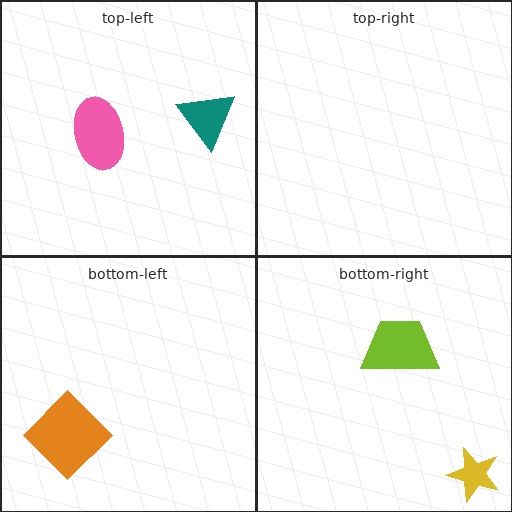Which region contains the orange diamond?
The bottom-left region.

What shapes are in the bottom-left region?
The orange diamond.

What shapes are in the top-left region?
The teal triangle, the pink ellipse.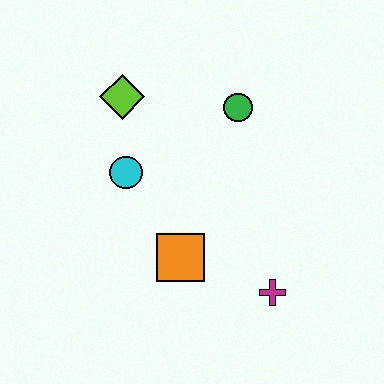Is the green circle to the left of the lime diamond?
No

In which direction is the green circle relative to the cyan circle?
The green circle is to the right of the cyan circle.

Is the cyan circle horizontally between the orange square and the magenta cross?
No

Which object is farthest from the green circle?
The magenta cross is farthest from the green circle.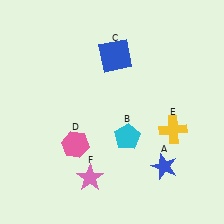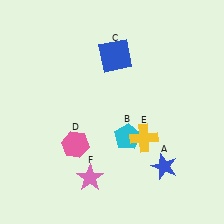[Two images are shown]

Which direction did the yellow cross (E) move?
The yellow cross (E) moved left.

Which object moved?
The yellow cross (E) moved left.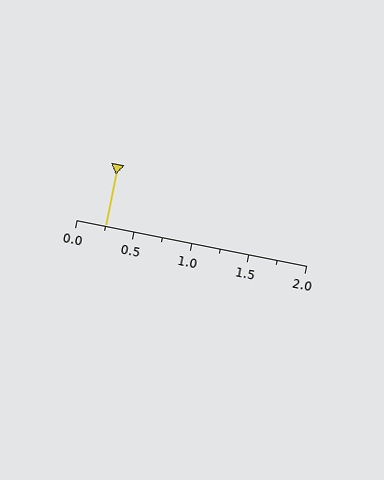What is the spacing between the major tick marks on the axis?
The major ticks are spaced 0.5 apart.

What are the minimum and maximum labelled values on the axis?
The axis runs from 0.0 to 2.0.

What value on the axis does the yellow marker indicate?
The marker indicates approximately 0.25.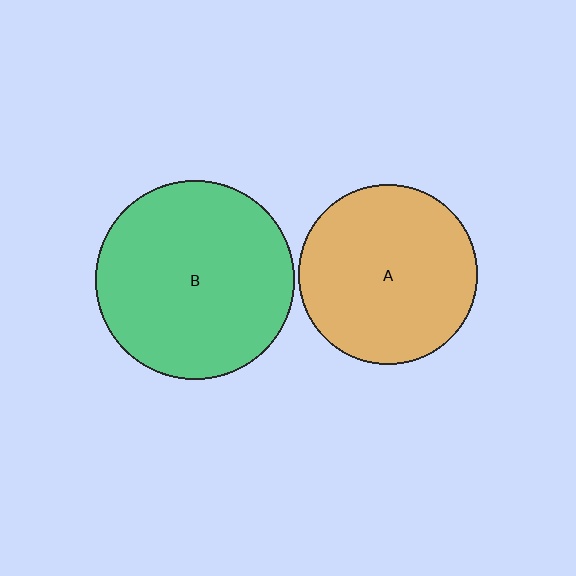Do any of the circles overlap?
No, none of the circles overlap.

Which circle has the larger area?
Circle B (green).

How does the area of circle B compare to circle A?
Approximately 1.2 times.